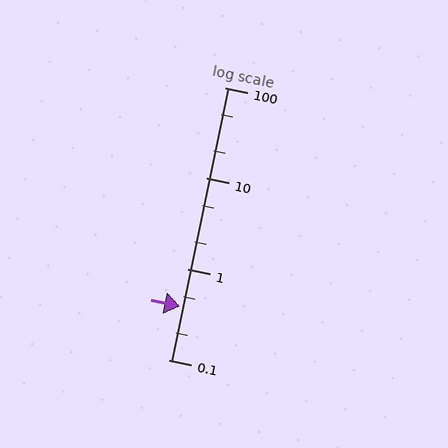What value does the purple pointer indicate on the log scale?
The pointer indicates approximately 0.39.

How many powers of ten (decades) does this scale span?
The scale spans 3 decades, from 0.1 to 100.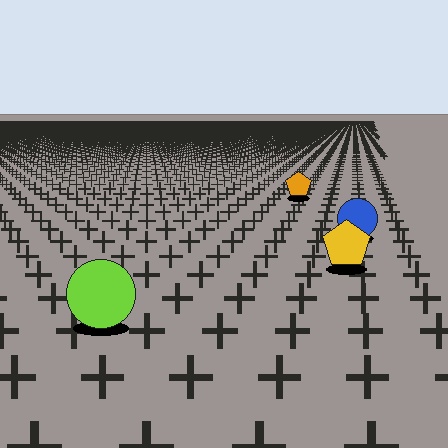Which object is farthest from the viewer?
The orange pentagon is farthest from the viewer. It appears smaller and the ground texture around it is denser.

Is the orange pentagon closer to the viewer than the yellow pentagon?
No. The yellow pentagon is closer — you can tell from the texture gradient: the ground texture is coarser near it.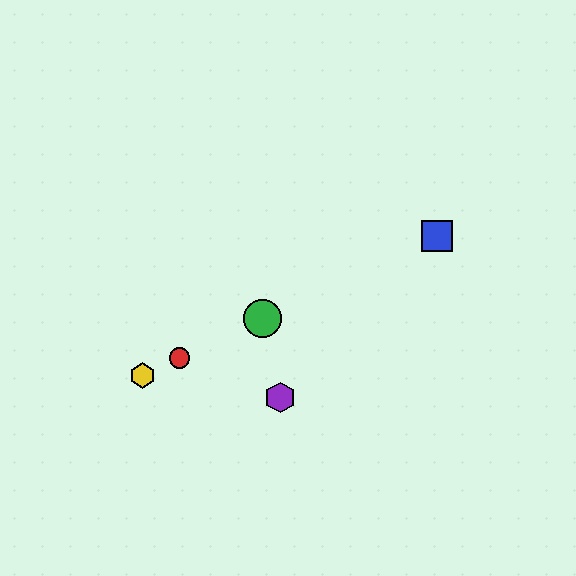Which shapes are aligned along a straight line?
The red circle, the blue square, the green circle, the yellow hexagon are aligned along a straight line.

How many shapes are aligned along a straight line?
4 shapes (the red circle, the blue square, the green circle, the yellow hexagon) are aligned along a straight line.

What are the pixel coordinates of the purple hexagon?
The purple hexagon is at (280, 397).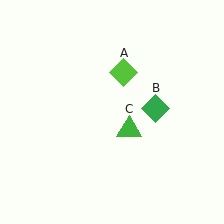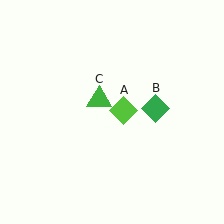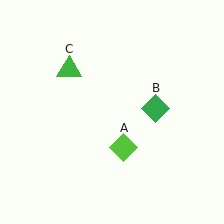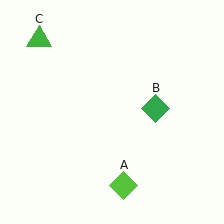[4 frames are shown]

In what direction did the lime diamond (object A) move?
The lime diamond (object A) moved down.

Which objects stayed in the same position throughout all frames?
Green diamond (object B) remained stationary.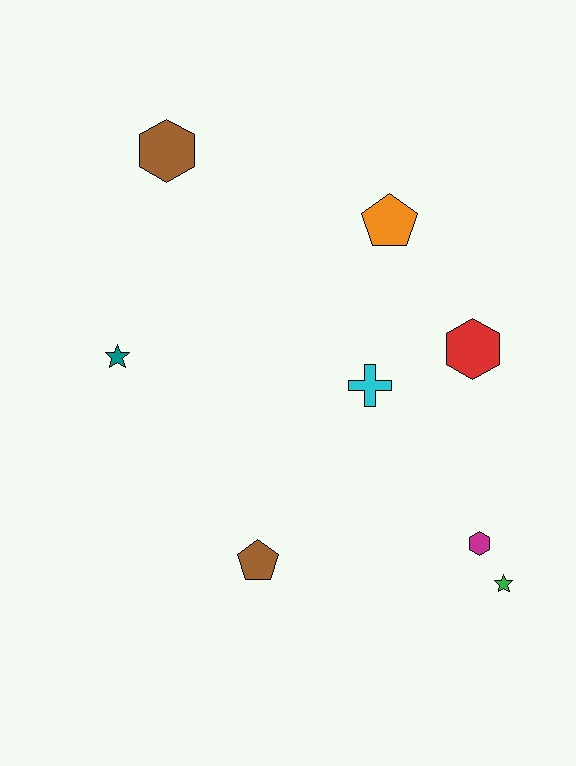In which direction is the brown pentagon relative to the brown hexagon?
The brown pentagon is below the brown hexagon.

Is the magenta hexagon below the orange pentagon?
Yes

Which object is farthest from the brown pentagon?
The brown hexagon is farthest from the brown pentagon.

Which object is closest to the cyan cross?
The red hexagon is closest to the cyan cross.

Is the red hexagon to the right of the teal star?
Yes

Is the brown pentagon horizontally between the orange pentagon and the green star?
No